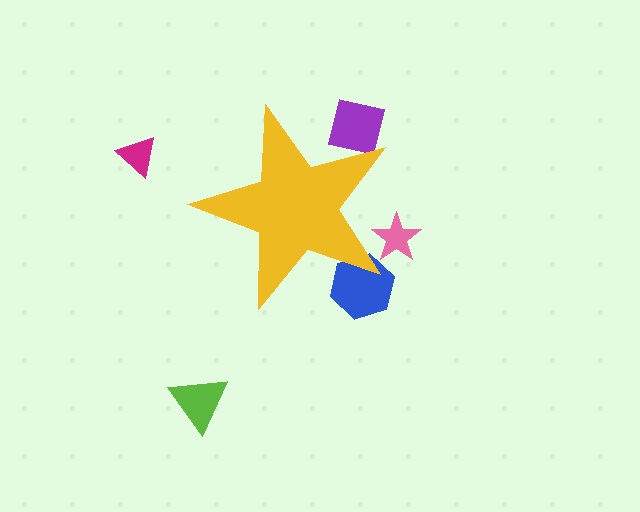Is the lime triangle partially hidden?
No, the lime triangle is fully visible.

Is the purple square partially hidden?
Yes, the purple square is partially hidden behind the yellow star.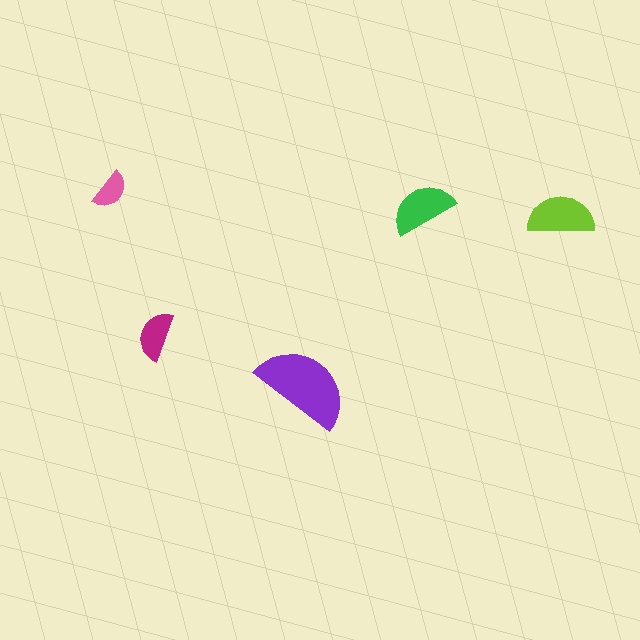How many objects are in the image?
There are 5 objects in the image.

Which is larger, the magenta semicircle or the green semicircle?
The green one.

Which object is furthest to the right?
The lime semicircle is rightmost.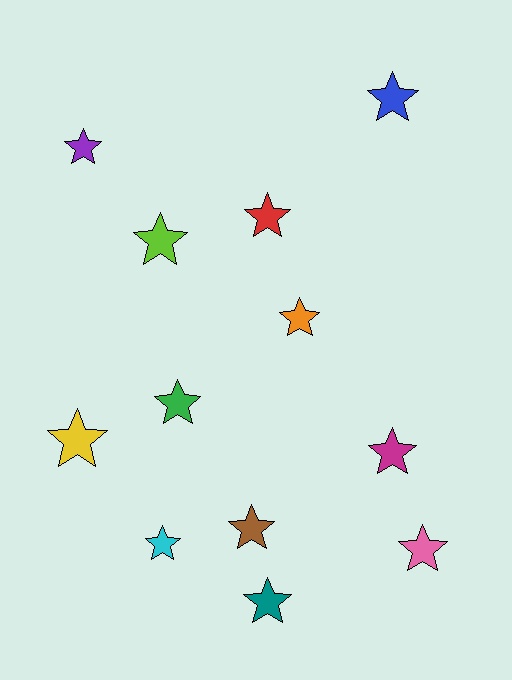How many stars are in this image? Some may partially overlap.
There are 12 stars.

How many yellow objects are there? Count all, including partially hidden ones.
There is 1 yellow object.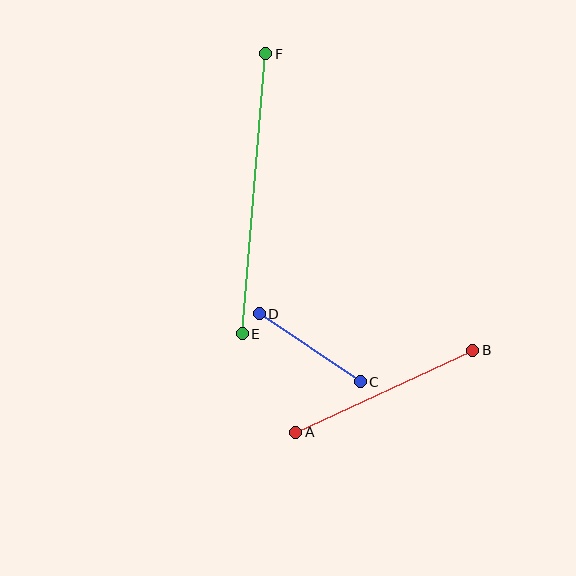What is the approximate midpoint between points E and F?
The midpoint is at approximately (254, 194) pixels.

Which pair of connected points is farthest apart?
Points E and F are farthest apart.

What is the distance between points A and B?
The distance is approximately 195 pixels.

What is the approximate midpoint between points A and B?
The midpoint is at approximately (384, 391) pixels.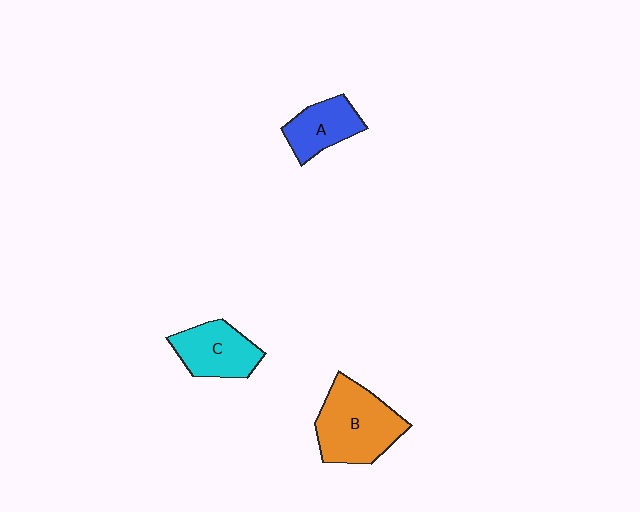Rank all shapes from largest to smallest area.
From largest to smallest: B (orange), C (cyan), A (blue).